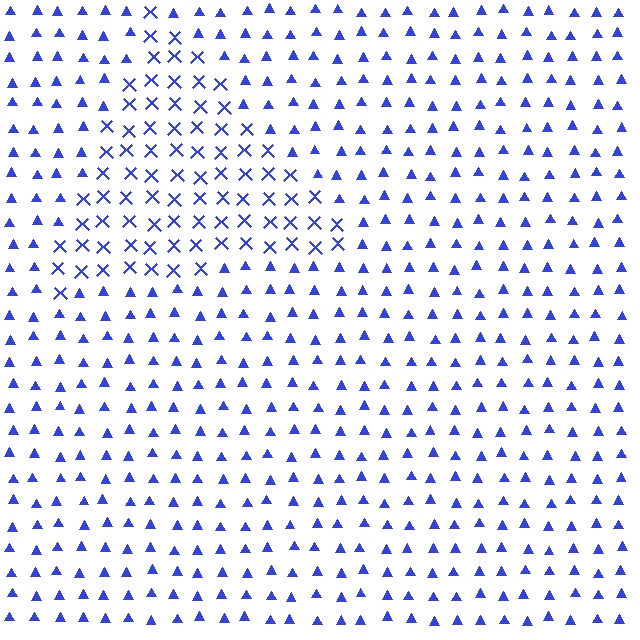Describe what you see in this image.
The image is filled with small blue elements arranged in a uniform grid. A triangle-shaped region contains X marks, while the surrounding area contains triangles. The boundary is defined purely by the change in element shape.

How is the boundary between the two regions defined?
The boundary is defined by a change in element shape: X marks inside vs. triangles outside. All elements share the same color and spacing.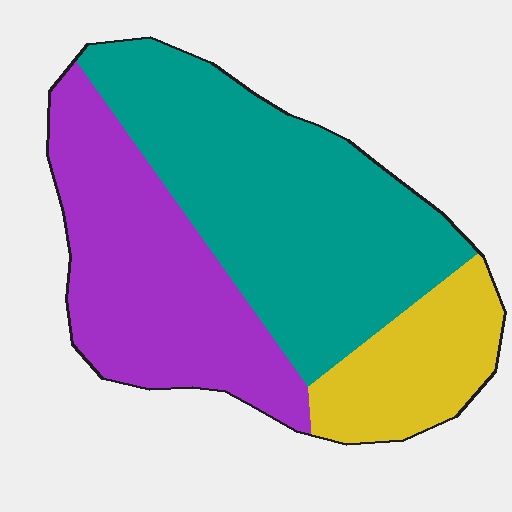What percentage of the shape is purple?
Purple covers 35% of the shape.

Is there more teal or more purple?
Teal.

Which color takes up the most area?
Teal, at roughly 50%.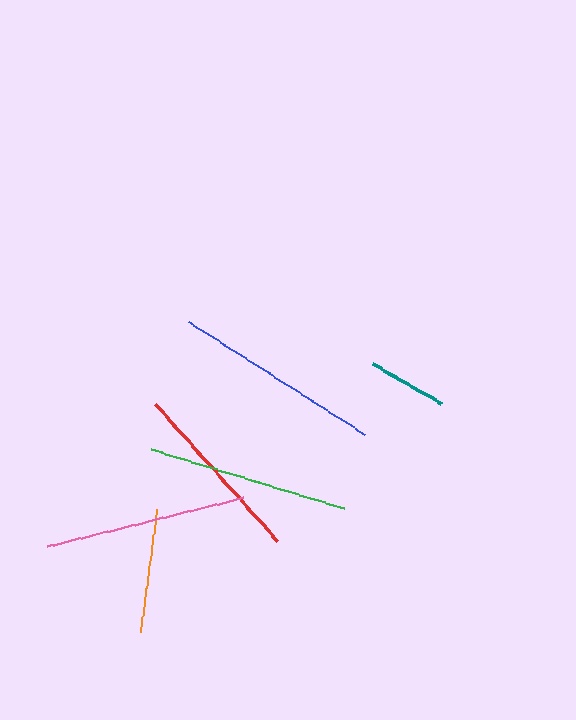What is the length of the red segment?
The red segment is approximately 184 pixels long.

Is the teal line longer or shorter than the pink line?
The pink line is longer than the teal line.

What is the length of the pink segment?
The pink segment is approximately 202 pixels long.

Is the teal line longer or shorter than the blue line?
The blue line is longer than the teal line.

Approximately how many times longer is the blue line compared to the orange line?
The blue line is approximately 1.7 times the length of the orange line.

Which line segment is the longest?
The blue line is the longest at approximately 209 pixels.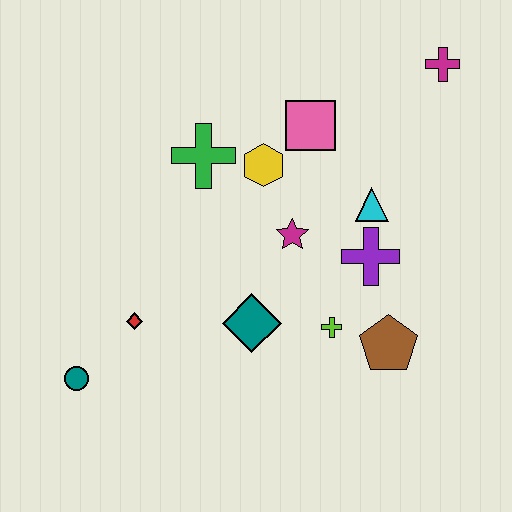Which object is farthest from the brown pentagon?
The teal circle is farthest from the brown pentagon.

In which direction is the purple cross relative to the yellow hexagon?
The purple cross is to the right of the yellow hexagon.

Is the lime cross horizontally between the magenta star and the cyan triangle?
Yes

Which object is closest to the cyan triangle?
The purple cross is closest to the cyan triangle.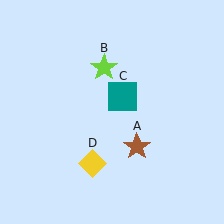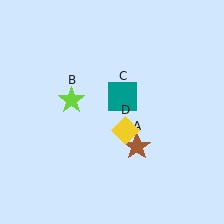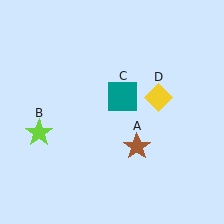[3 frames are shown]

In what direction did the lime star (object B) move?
The lime star (object B) moved down and to the left.